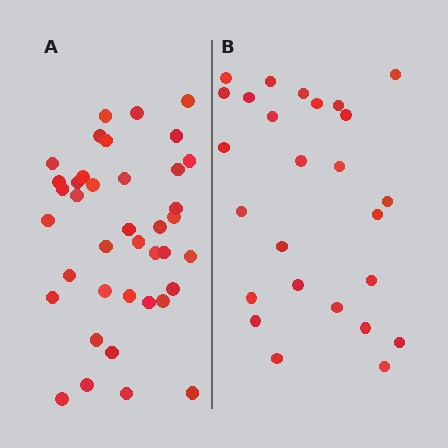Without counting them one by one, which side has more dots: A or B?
Region A (the left region) has more dots.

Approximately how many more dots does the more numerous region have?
Region A has approximately 15 more dots than region B.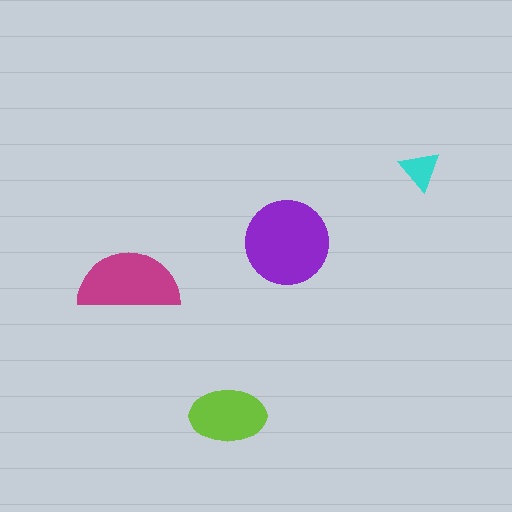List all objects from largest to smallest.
The purple circle, the magenta semicircle, the lime ellipse, the cyan triangle.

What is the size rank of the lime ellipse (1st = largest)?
3rd.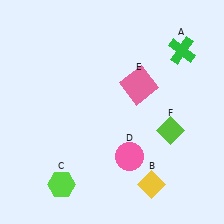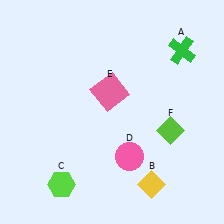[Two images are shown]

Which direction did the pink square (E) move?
The pink square (E) moved left.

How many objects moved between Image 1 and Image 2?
1 object moved between the two images.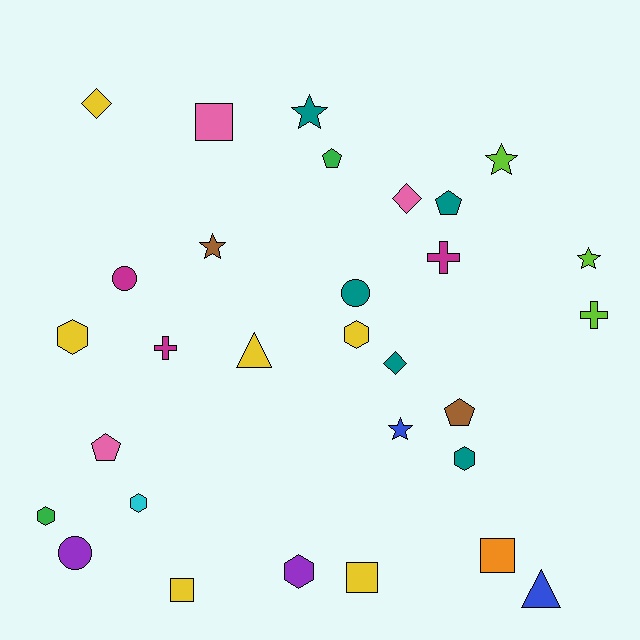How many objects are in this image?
There are 30 objects.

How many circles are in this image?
There are 3 circles.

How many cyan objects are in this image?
There is 1 cyan object.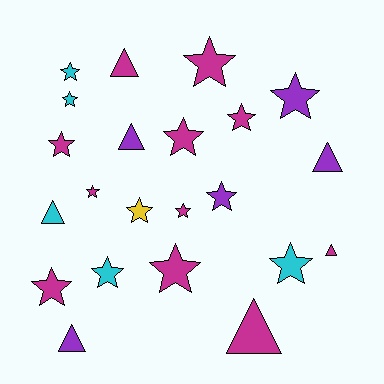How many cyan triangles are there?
There is 1 cyan triangle.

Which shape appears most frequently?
Star, with 15 objects.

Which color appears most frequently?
Magenta, with 11 objects.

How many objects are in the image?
There are 22 objects.